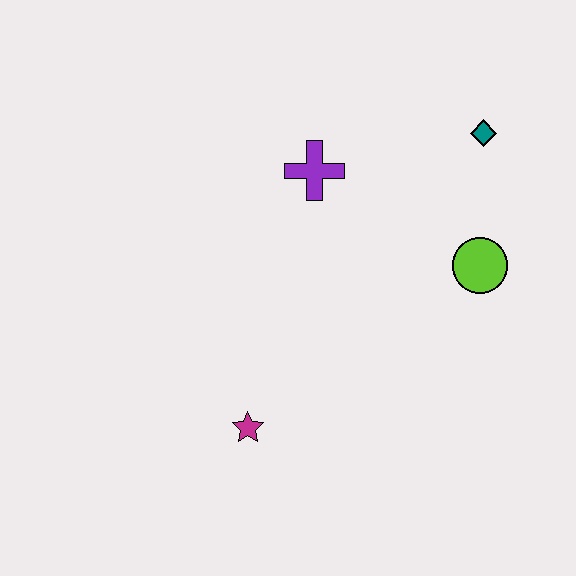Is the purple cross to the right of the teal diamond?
No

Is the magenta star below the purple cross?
Yes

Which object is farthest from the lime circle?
The magenta star is farthest from the lime circle.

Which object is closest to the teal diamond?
The lime circle is closest to the teal diamond.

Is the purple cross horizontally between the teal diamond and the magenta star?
Yes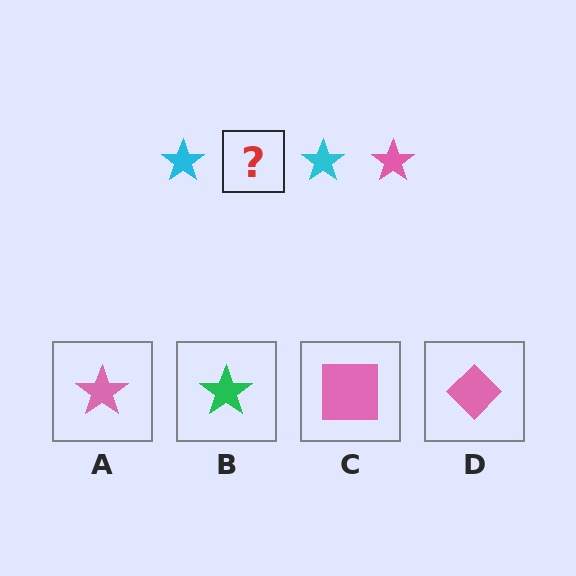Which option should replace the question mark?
Option A.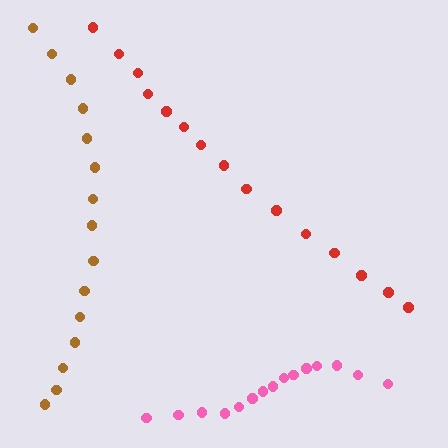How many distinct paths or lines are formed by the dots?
There are 3 distinct paths.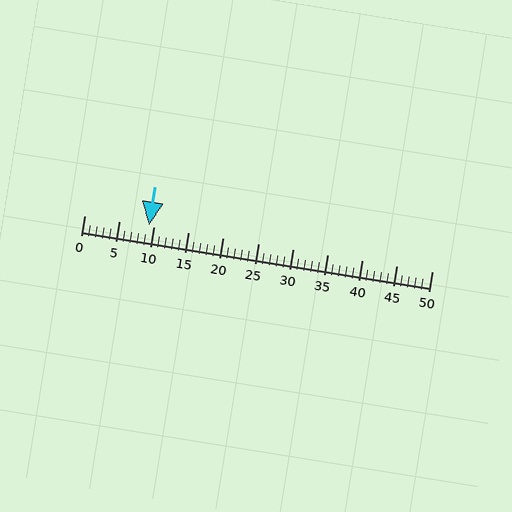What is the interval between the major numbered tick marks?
The major tick marks are spaced 5 units apart.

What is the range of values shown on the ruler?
The ruler shows values from 0 to 50.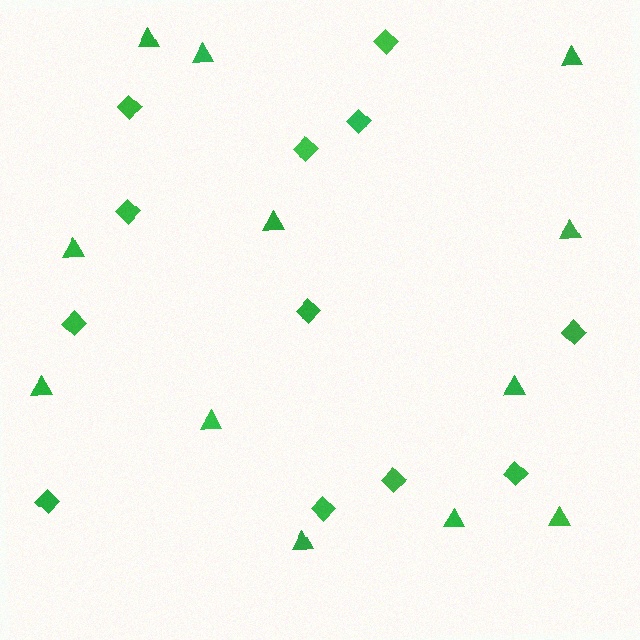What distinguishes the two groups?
There are 2 groups: one group of triangles (12) and one group of diamonds (12).